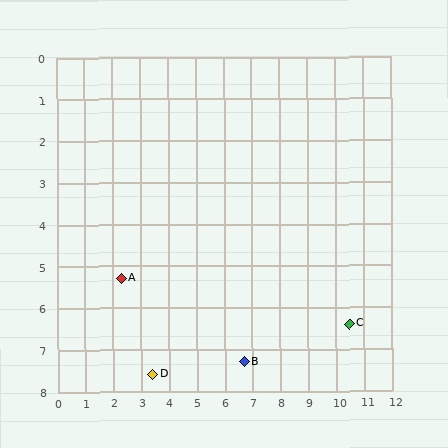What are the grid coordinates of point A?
Point A is at approximately (2.3, 5.3).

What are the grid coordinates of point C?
Point C is at approximately (10.5, 6.4).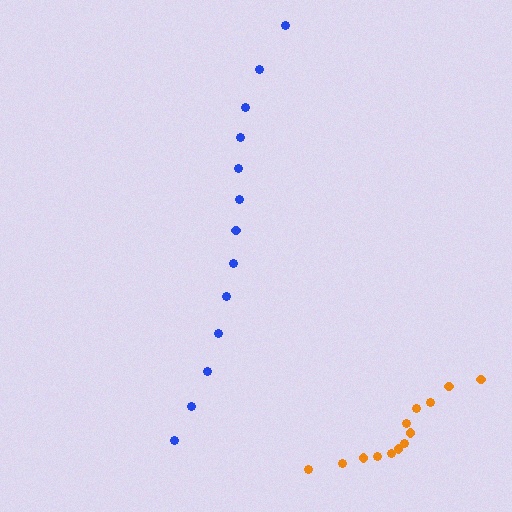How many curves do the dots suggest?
There are 2 distinct paths.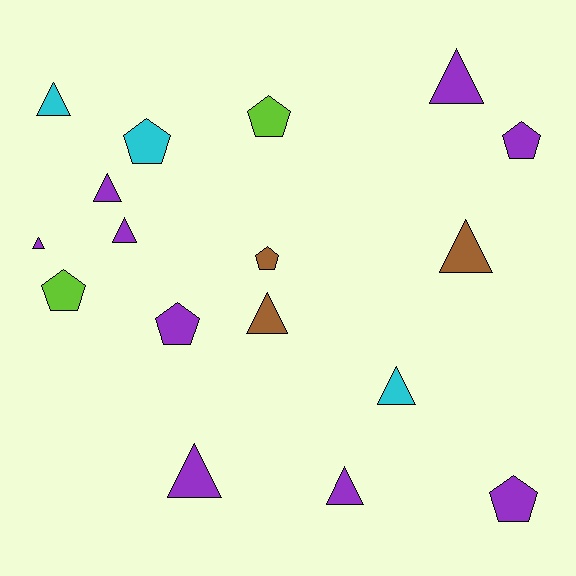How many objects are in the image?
There are 17 objects.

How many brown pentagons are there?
There is 1 brown pentagon.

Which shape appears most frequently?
Triangle, with 10 objects.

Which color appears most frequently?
Purple, with 9 objects.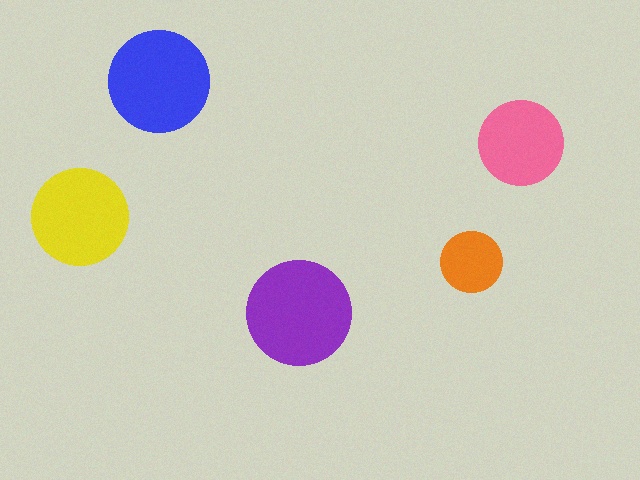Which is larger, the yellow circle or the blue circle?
The blue one.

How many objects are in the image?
There are 5 objects in the image.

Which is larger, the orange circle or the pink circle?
The pink one.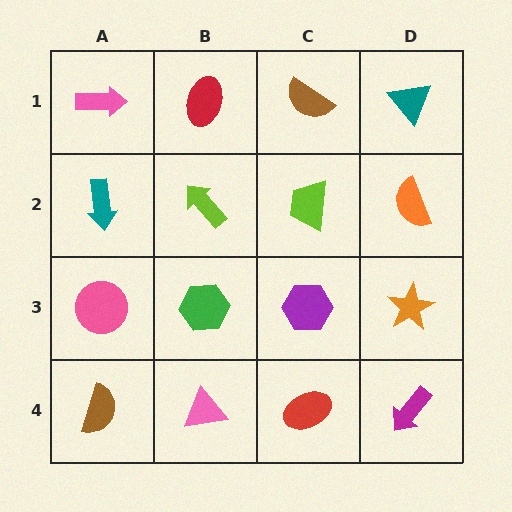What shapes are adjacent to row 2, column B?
A red ellipse (row 1, column B), a green hexagon (row 3, column B), a teal arrow (row 2, column A), a lime trapezoid (row 2, column C).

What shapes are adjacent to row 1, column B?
A lime arrow (row 2, column B), a pink arrow (row 1, column A), a brown semicircle (row 1, column C).